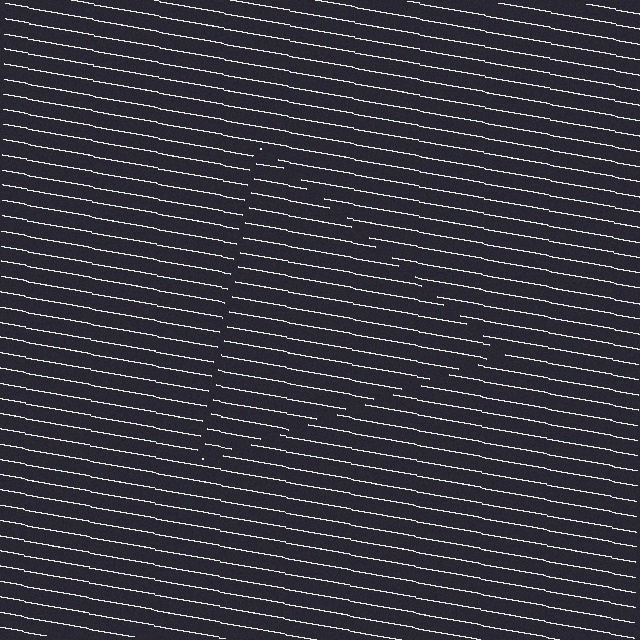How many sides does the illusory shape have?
3 sides — the line-ends trace a triangle.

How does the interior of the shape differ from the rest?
The interior of the shape contains the same grating, shifted by half a period — the contour is defined by the phase discontinuity where line-ends from the inner and outer gratings abut.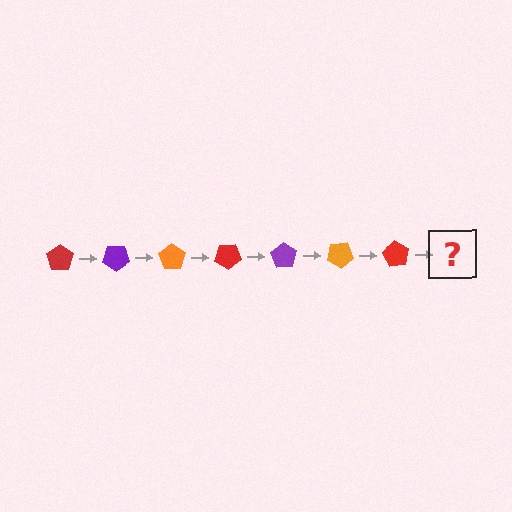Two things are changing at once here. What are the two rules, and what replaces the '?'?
The two rules are that it rotates 35 degrees each step and the color cycles through red, purple, and orange. The '?' should be a purple pentagon, rotated 245 degrees from the start.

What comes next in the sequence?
The next element should be a purple pentagon, rotated 245 degrees from the start.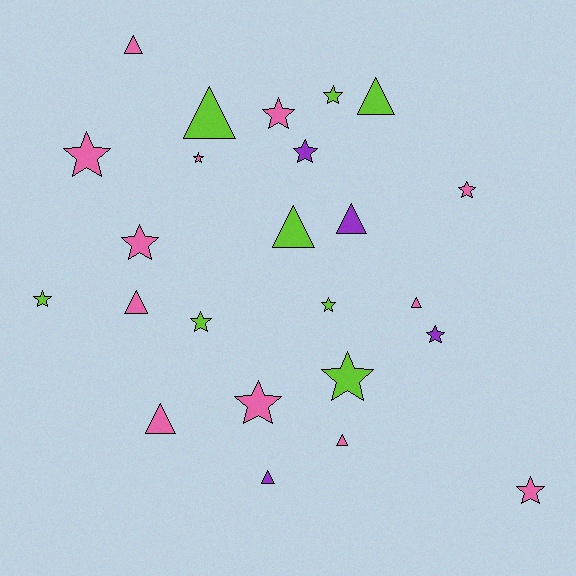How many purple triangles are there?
There are 2 purple triangles.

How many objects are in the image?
There are 24 objects.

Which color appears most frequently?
Pink, with 12 objects.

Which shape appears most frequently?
Star, with 14 objects.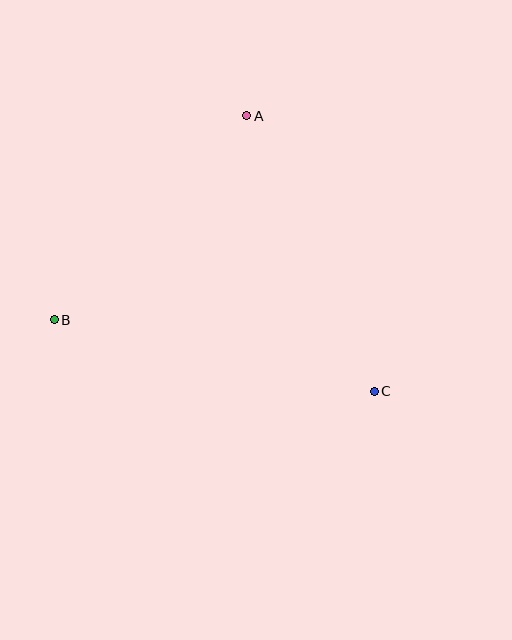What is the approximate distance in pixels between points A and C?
The distance between A and C is approximately 304 pixels.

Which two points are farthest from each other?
Points B and C are farthest from each other.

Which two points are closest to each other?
Points A and B are closest to each other.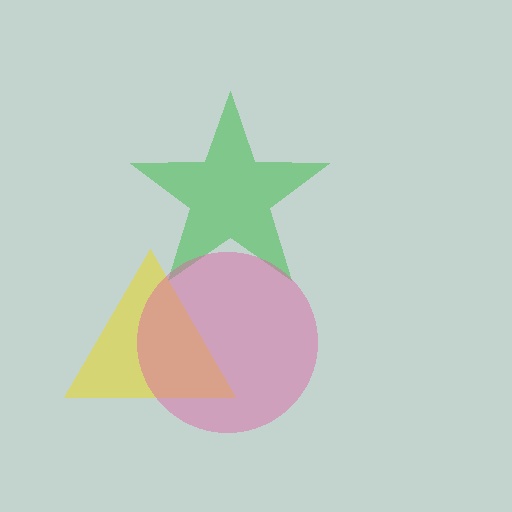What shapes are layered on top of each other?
The layered shapes are: a green star, a yellow triangle, a pink circle.